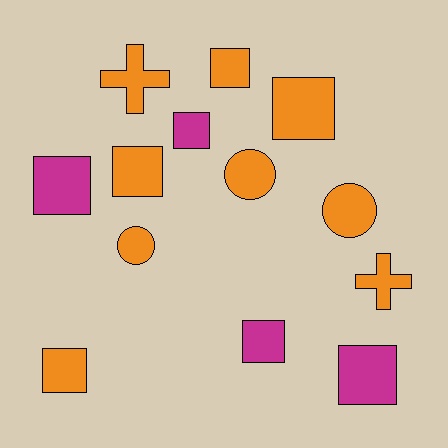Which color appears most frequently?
Orange, with 9 objects.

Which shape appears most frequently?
Square, with 8 objects.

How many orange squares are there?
There are 4 orange squares.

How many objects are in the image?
There are 13 objects.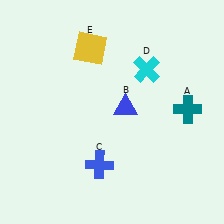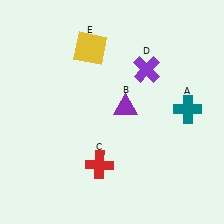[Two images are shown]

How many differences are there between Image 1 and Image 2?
There are 3 differences between the two images.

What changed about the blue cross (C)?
In Image 1, C is blue. In Image 2, it changed to red.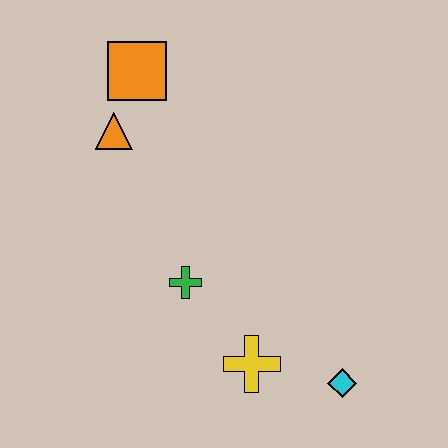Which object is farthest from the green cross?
The orange square is farthest from the green cross.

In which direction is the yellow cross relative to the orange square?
The yellow cross is below the orange square.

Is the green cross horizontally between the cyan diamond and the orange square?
Yes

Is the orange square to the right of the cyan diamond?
No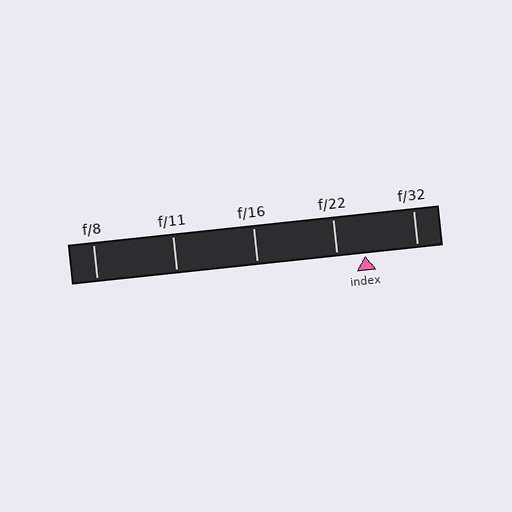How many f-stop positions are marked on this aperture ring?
There are 5 f-stop positions marked.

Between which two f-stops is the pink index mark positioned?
The index mark is between f/22 and f/32.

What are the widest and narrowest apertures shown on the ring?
The widest aperture shown is f/8 and the narrowest is f/32.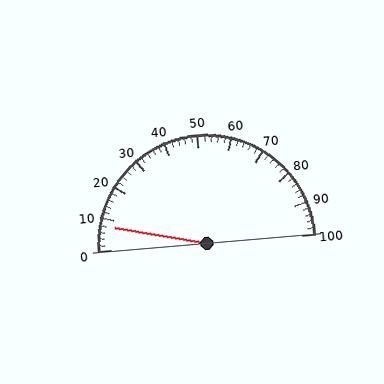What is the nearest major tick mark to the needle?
The nearest major tick mark is 10.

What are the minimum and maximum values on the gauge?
The gauge ranges from 0 to 100.